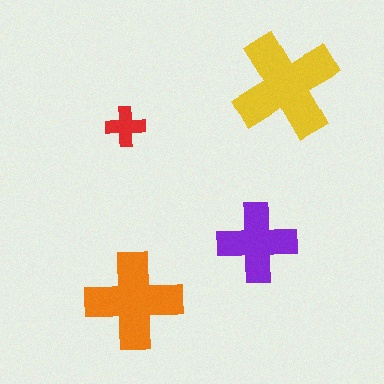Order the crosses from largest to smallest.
the yellow one, the orange one, the purple one, the red one.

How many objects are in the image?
There are 4 objects in the image.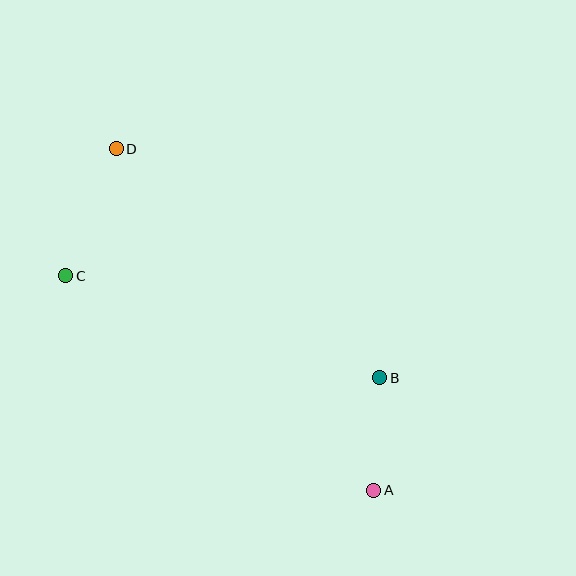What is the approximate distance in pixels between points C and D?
The distance between C and D is approximately 137 pixels.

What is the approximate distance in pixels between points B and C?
The distance between B and C is approximately 330 pixels.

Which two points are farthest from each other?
Points A and D are farthest from each other.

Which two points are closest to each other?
Points A and B are closest to each other.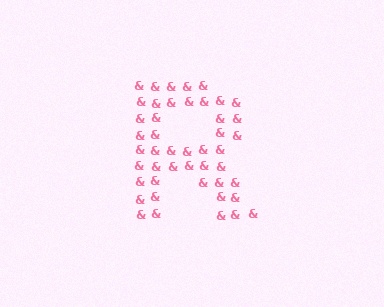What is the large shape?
The large shape is the letter R.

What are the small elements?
The small elements are ampersands.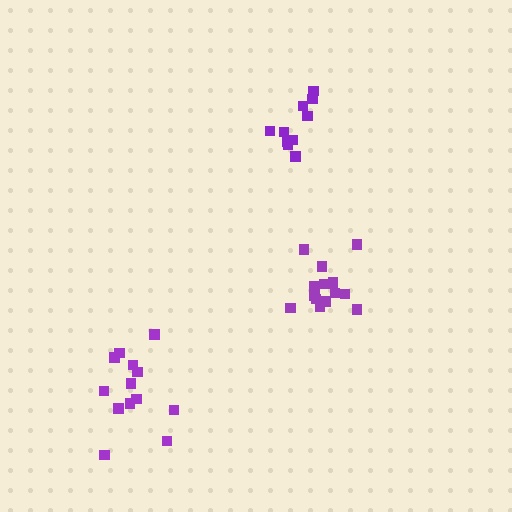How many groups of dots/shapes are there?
There are 3 groups.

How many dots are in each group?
Group 1: 15 dots, Group 2: 10 dots, Group 3: 13 dots (38 total).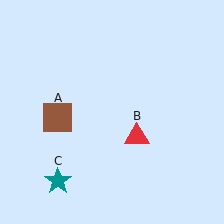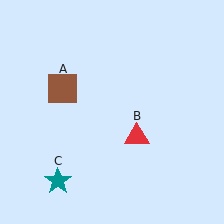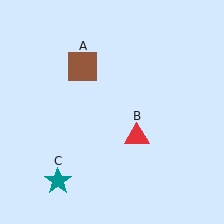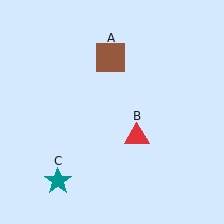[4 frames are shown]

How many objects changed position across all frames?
1 object changed position: brown square (object A).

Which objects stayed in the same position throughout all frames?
Red triangle (object B) and teal star (object C) remained stationary.